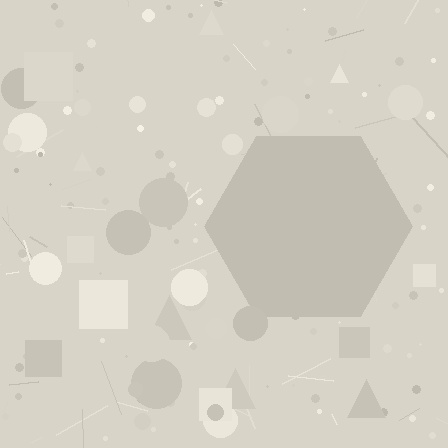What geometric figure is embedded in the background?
A hexagon is embedded in the background.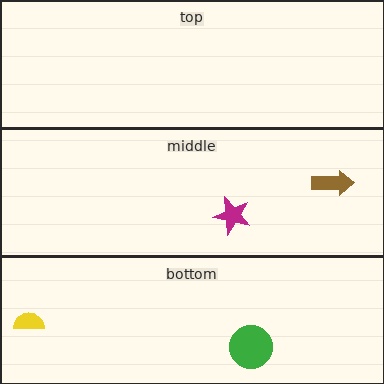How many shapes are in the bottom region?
2.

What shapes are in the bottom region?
The yellow semicircle, the green circle.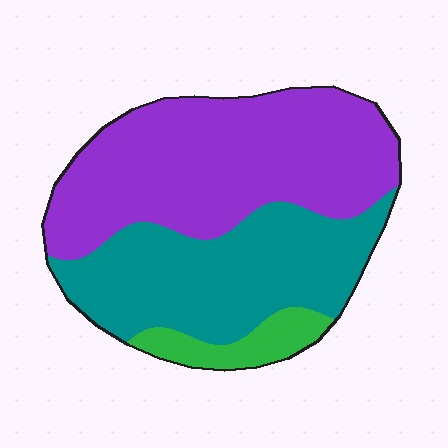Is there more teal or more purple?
Purple.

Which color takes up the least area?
Green, at roughly 10%.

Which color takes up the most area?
Purple, at roughly 50%.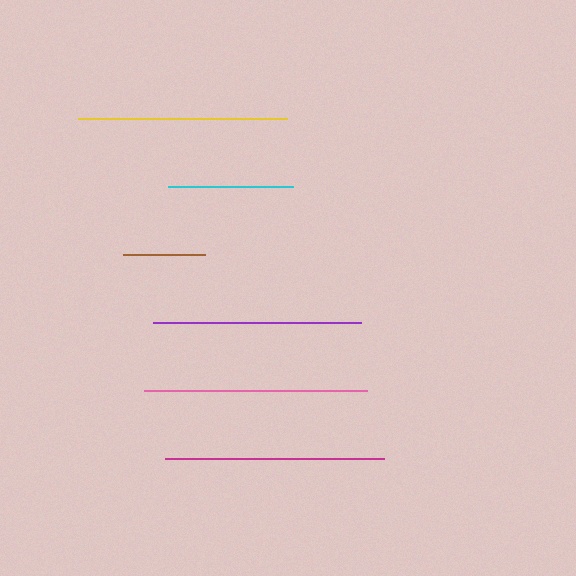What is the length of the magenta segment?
The magenta segment is approximately 219 pixels long.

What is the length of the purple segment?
The purple segment is approximately 209 pixels long.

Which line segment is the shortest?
The brown line is the shortest at approximately 82 pixels.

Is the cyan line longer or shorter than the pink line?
The pink line is longer than the cyan line.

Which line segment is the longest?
The pink line is the longest at approximately 222 pixels.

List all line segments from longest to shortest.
From longest to shortest: pink, magenta, yellow, purple, cyan, brown.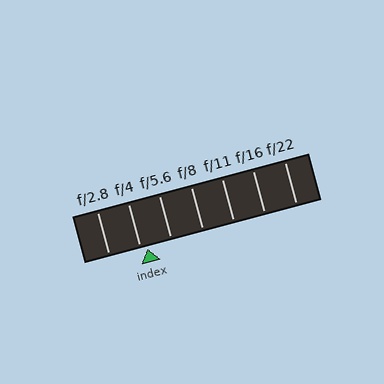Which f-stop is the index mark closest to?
The index mark is closest to f/4.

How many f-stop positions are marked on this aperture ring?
There are 7 f-stop positions marked.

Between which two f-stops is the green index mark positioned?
The index mark is between f/4 and f/5.6.